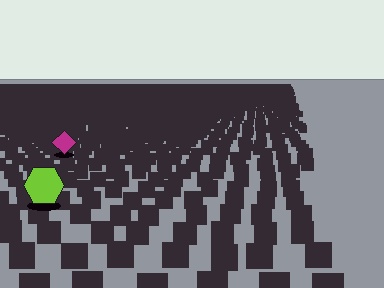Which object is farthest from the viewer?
The magenta diamond is farthest from the viewer. It appears smaller and the ground texture around it is denser.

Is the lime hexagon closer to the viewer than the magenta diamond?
Yes. The lime hexagon is closer — you can tell from the texture gradient: the ground texture is coarser near it.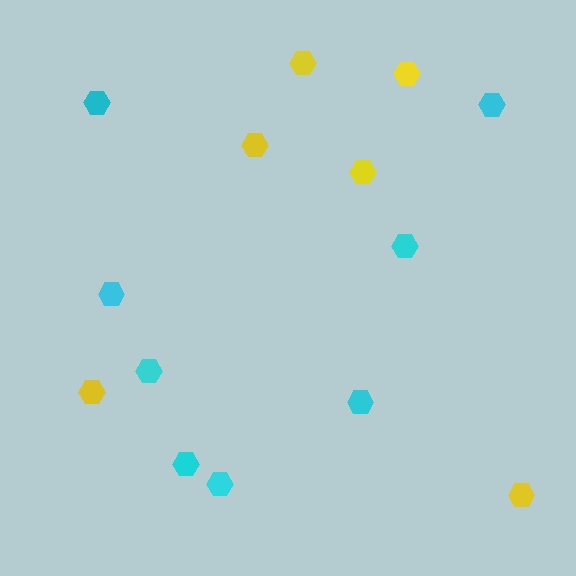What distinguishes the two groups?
There are 2 groups: one group of cyan hexagons (8) and one group of yellow hexagons (6).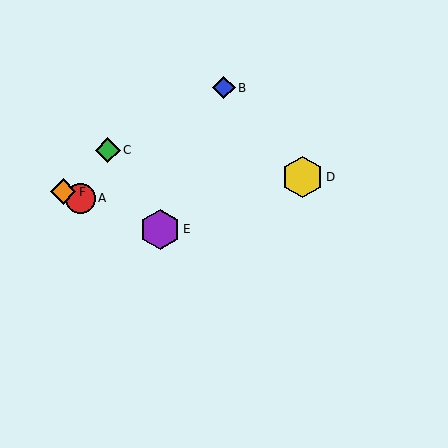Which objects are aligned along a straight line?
Objects A, E, F are aligned along a straight line.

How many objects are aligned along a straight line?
3 objects (A, E, F) are aligned along a straight line.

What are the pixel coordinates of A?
Object A is at (80, 198).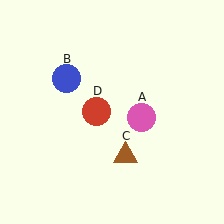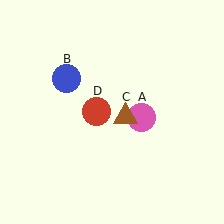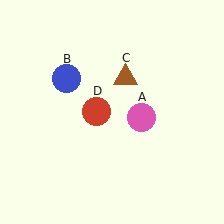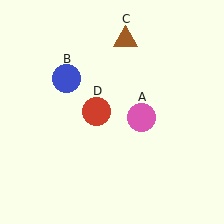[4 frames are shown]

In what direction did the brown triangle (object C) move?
The brown triangle (object C) moved up.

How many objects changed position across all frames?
1 object changed position: brown triangle (object C).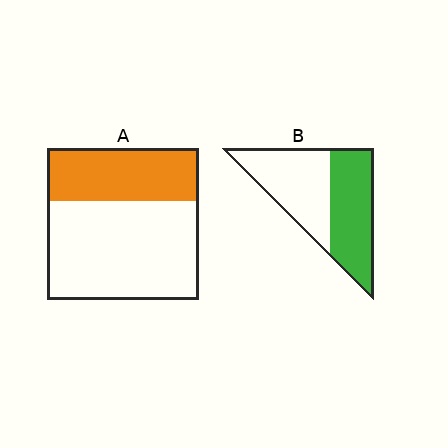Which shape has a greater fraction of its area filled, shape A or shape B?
Shape B.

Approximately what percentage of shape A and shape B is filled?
A is approximately 35% and B is approximately 50%.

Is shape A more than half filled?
No.